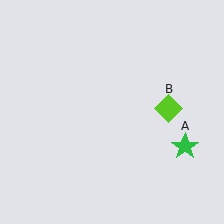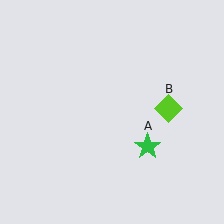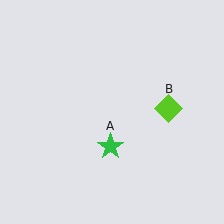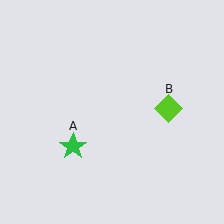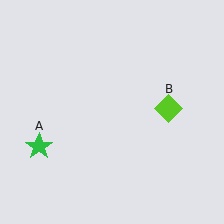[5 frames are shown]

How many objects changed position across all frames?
1 object changed position: green star (object A).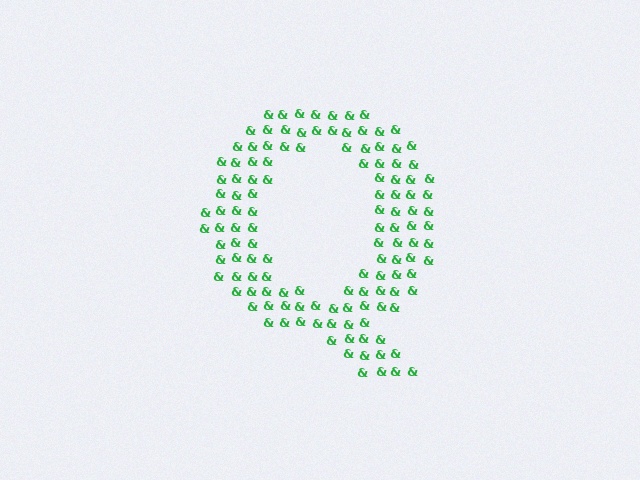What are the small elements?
The small elements are ampersands.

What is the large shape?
The large shape is the letter Q.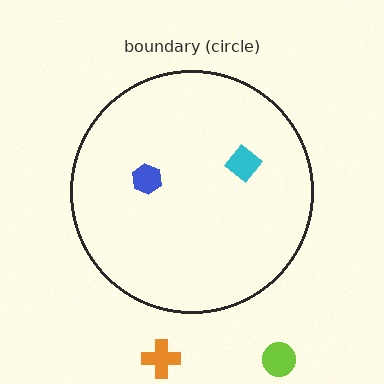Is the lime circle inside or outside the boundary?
Outside.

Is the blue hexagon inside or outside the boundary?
Inside.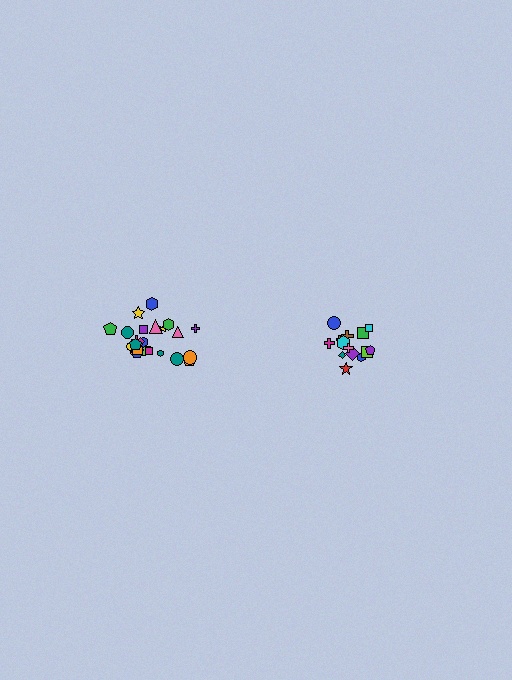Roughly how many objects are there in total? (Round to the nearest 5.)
Roughly 40 objects in total.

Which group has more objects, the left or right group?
The left group.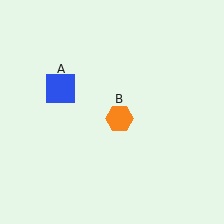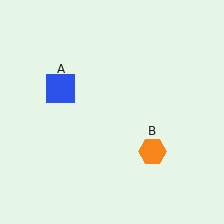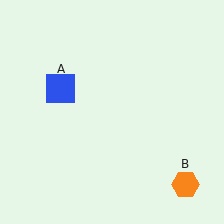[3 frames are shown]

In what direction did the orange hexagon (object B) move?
The orange hexagon (object B) moved down and to the right.